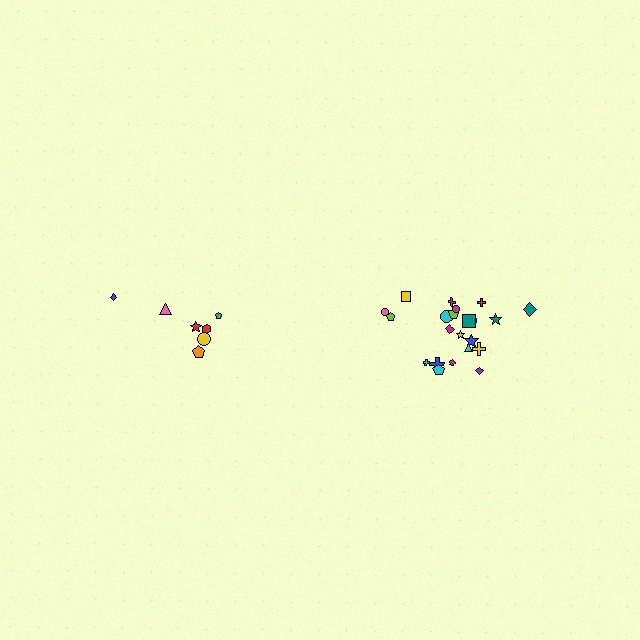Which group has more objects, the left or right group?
The right group.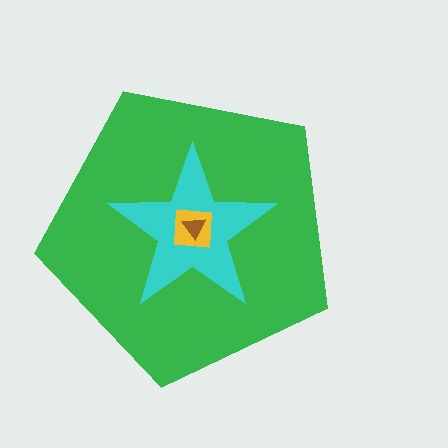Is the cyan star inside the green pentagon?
Yes.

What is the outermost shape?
The green pentagon.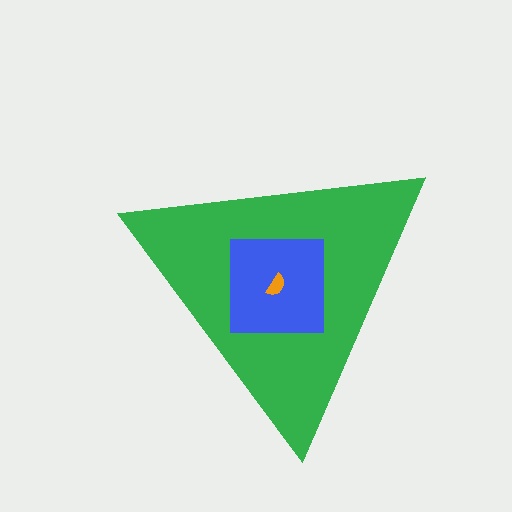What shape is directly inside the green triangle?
The blue square.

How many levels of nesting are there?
3.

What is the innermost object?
The orange semicircle.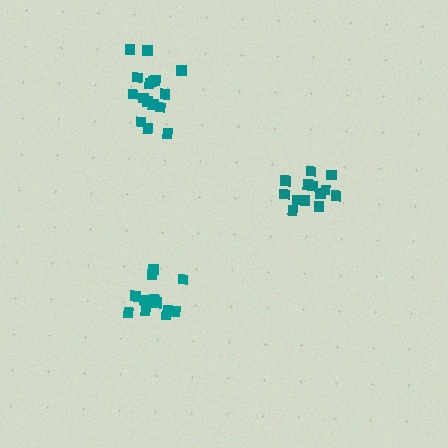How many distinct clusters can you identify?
There are 3 distinct clusters.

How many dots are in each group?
Group 1: 14 dots, Group 2: 13 dots, Group 3: 16 dots (43 total).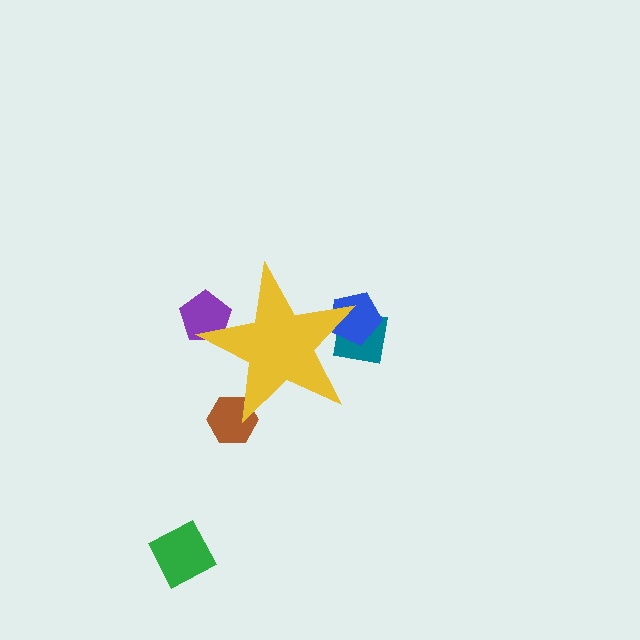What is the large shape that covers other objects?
A yellow star.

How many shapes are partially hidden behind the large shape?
4 shapes are partially hidden.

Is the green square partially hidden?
No, the green square is fully visible.